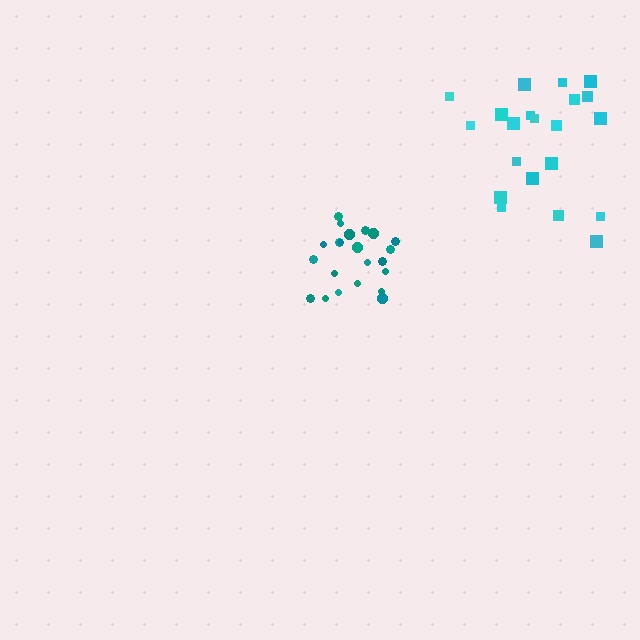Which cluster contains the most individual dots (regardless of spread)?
Teal (22).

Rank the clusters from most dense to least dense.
teal, cyan.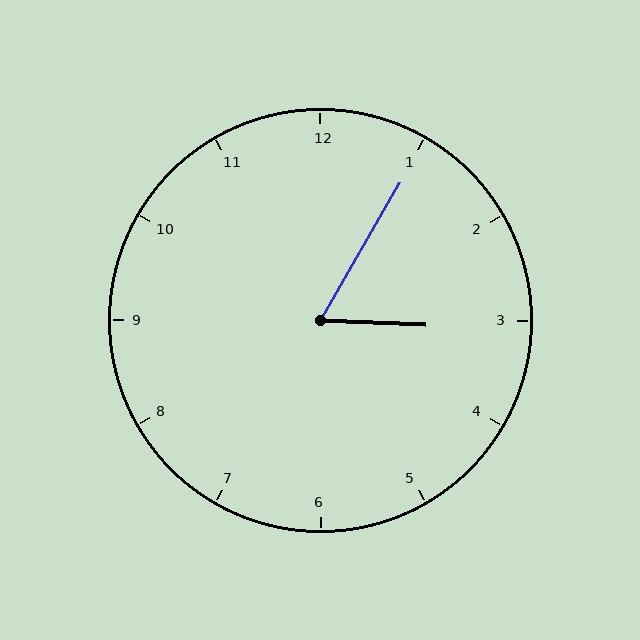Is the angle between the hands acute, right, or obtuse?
It is acute.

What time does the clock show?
3:05.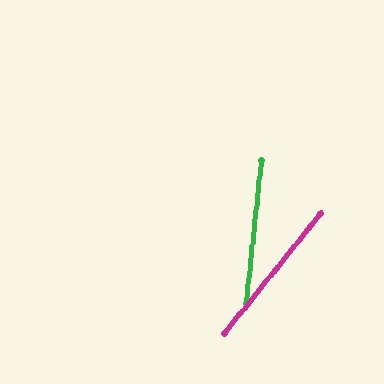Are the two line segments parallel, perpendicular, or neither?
Neither parallel nor perpendicular — they differ by about 32°.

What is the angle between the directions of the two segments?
Approximately 32 degrees.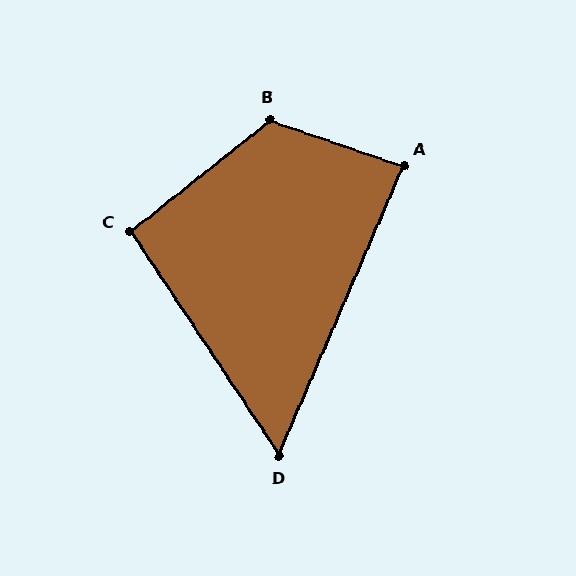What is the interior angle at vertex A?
Approximately 85 degrees (approximately right).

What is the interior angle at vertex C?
Approximately 95 degrees (approximately right).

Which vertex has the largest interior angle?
B, at approximately 123 degrees.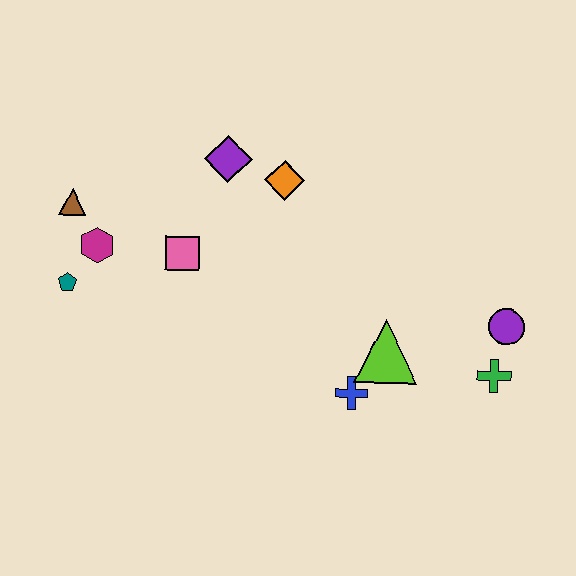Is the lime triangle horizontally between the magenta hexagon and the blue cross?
No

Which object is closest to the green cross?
The purple circle is closest to the green cross.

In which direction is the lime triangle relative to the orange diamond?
The lime triangle is below the orange diamond.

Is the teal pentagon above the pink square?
No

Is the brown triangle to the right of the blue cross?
No